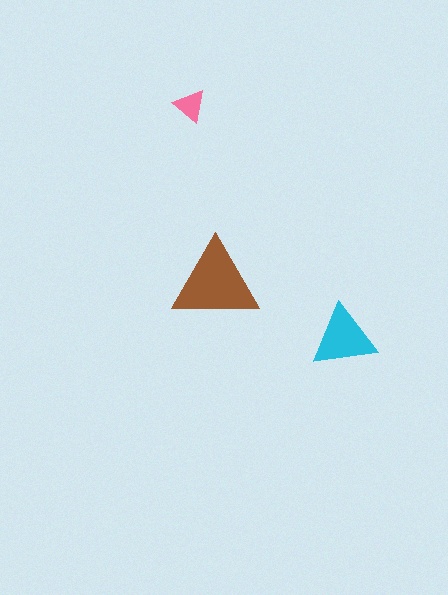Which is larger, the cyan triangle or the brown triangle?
The brown one.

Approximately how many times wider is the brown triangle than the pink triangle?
About 2.5 times wider.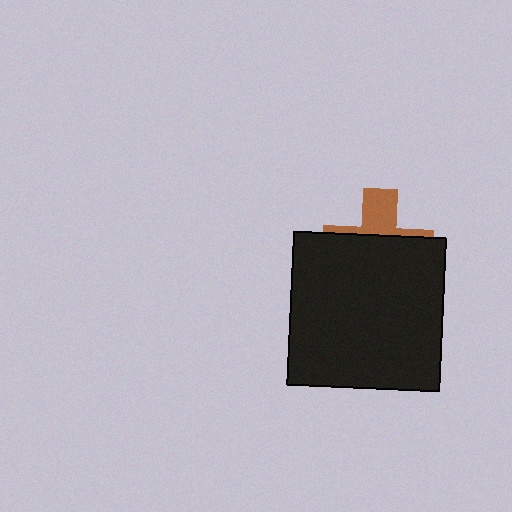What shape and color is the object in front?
The object in front is a black square.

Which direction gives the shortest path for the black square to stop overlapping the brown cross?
Moving down gives the shortest separation.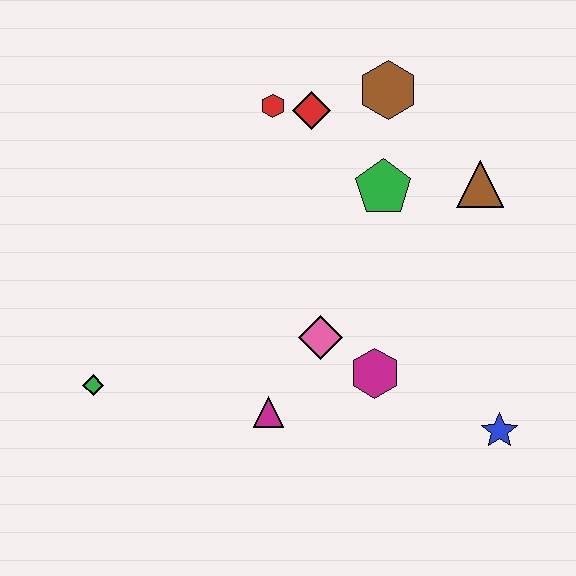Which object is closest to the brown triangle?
The green pentagon is closest to the brown triangle.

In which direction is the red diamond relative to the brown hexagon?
The red diamond is to the left of the brown hexagon.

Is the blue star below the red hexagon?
Yes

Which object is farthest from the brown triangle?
The green diamond is farthest from the brown triangle.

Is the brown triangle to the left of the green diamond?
No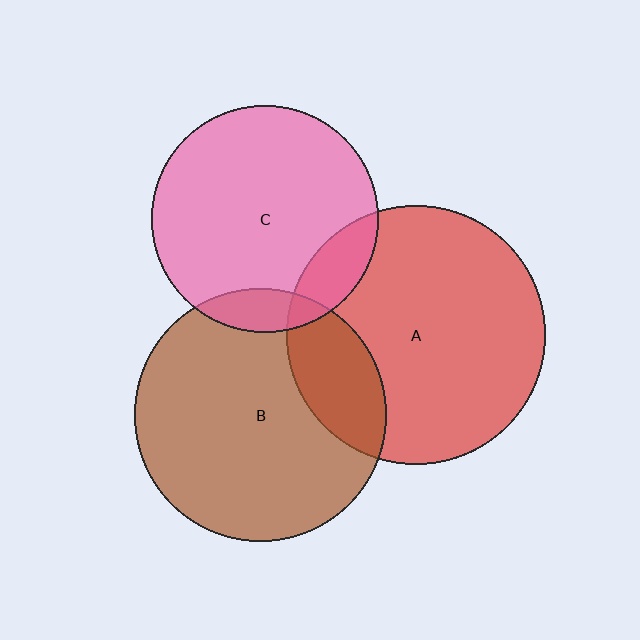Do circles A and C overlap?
Yes.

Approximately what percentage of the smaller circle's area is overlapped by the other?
Approximately 15%.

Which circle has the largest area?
Circle A (red).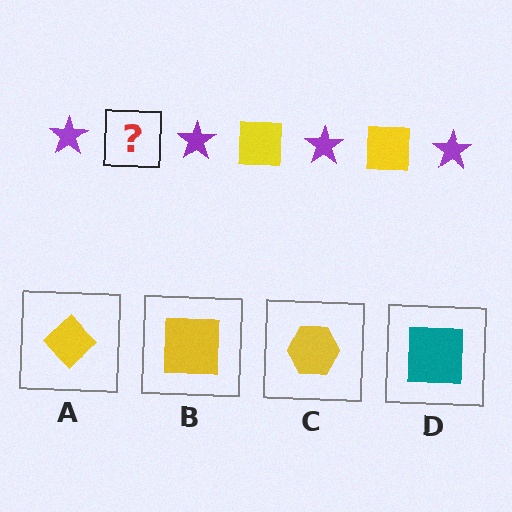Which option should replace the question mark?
Option B.